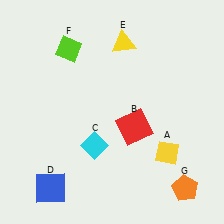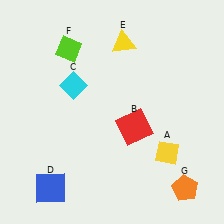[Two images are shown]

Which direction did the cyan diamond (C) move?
The cyan diamond (C) moved up.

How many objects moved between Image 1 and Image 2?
1 object moved between the two images.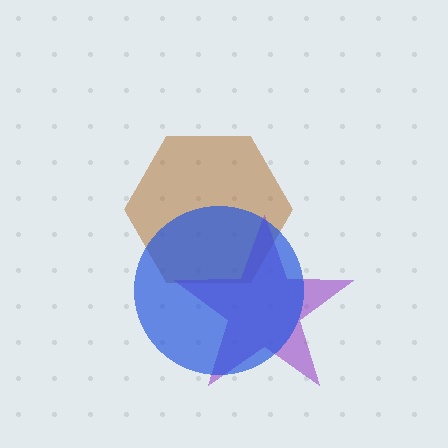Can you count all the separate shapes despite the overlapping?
Yes, there are 3 separate shapes.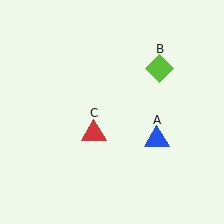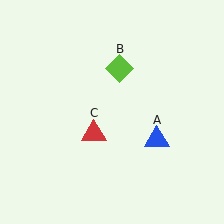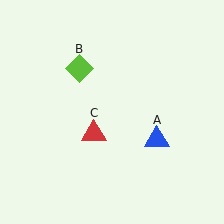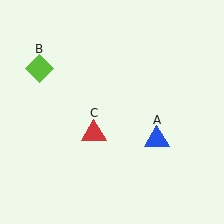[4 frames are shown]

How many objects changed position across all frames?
1 object changed position: lime diamond (object B).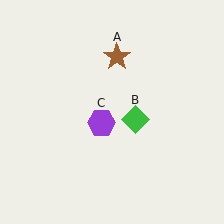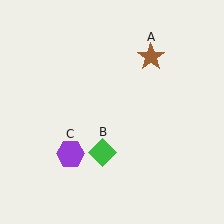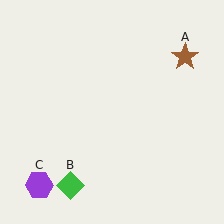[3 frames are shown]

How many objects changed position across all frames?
3 objects changed position: brown star (object A), green diamond (object B), purple hexagon (object C).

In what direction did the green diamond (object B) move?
The green diamond (object B) moved down and to the left.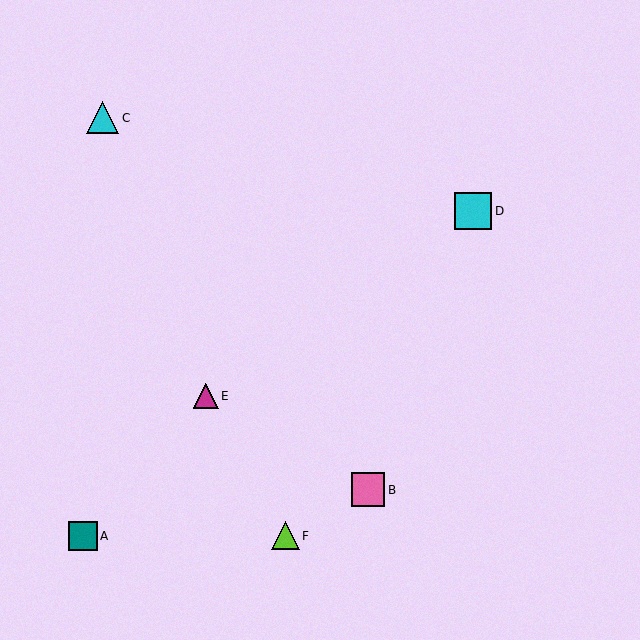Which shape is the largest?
The cyan square (labeled D) is the largest.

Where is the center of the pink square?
The center of the pink square is at (368, 490).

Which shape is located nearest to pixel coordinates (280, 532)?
The lime triangle (labeled F) at (285, 536) is nearest to that location.